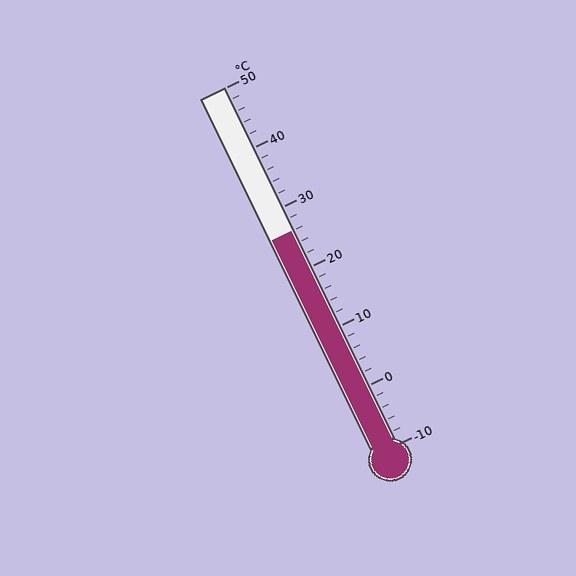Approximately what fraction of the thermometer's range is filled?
The thermometer is filled to approximately 60% of its range.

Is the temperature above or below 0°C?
The temperature is above 0°C.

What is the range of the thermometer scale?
The thermometer scale ranges from -10°C to 50°C.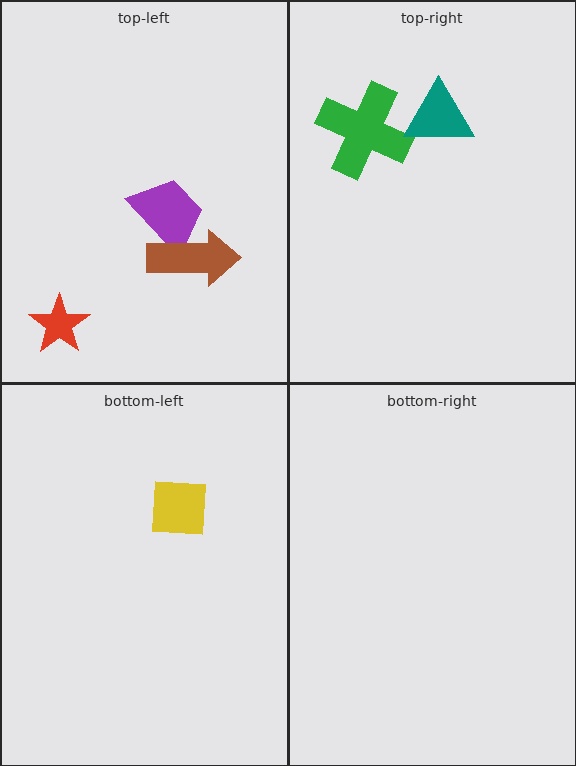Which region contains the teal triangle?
The top-right region.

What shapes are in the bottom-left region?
The yellow square.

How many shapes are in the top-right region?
2.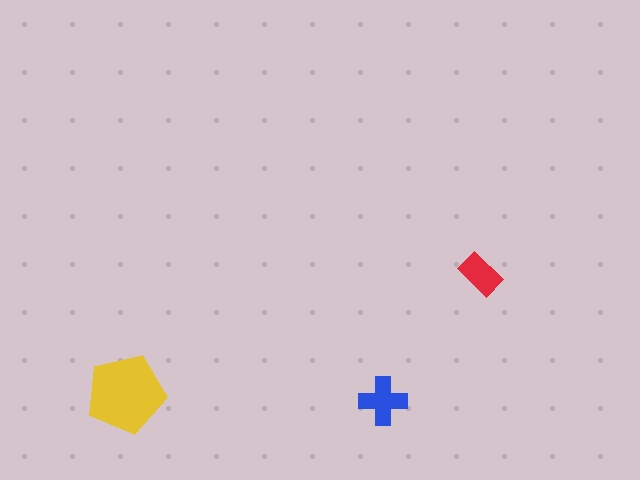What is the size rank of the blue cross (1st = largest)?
2nd.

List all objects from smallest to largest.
The red rectangle, the blue cross, the yellow pentagon.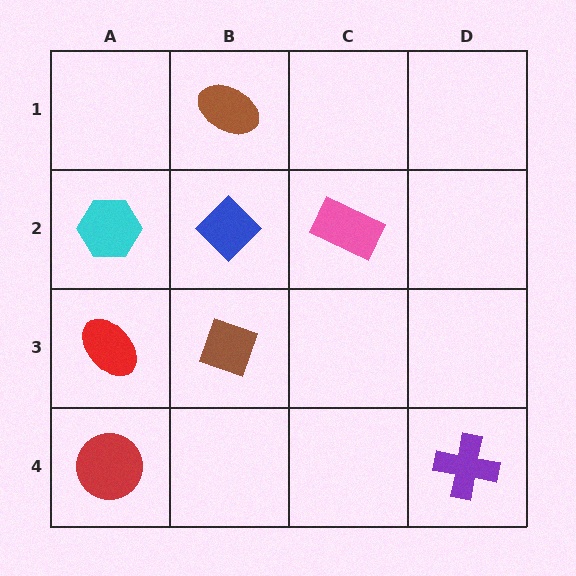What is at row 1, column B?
A brown ellipse.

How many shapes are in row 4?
2 shapes.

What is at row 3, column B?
A brown diamond.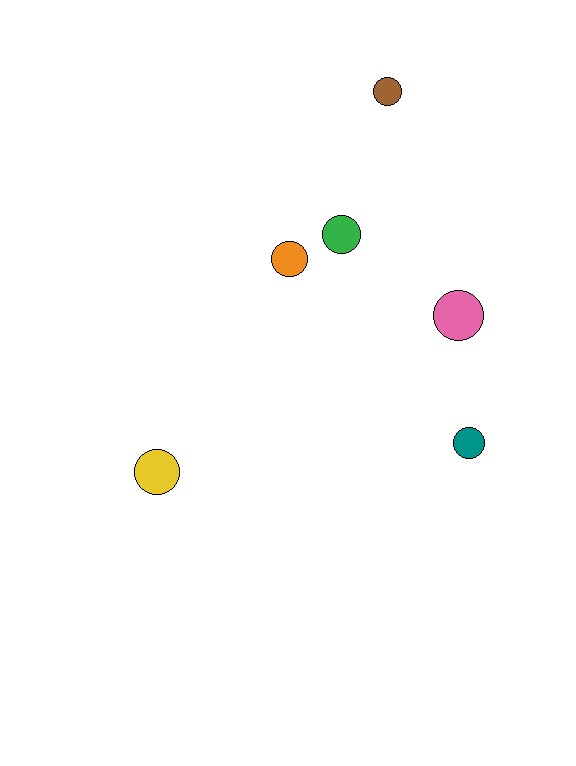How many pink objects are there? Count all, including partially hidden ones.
There is 1 pink object.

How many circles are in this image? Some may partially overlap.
There are 6 circles.